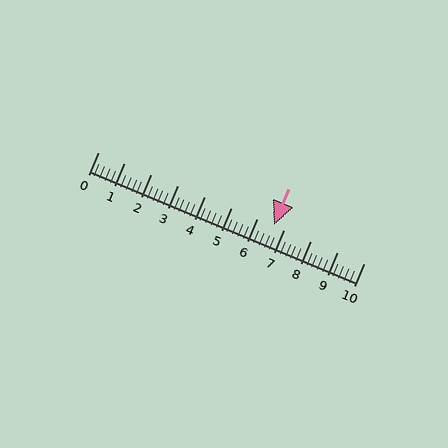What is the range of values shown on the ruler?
The ruler shows values from 0 to 10.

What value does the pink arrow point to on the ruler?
The pink arrow points to approximately 6.6.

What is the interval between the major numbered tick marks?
The major tick marks are spaced 1 units apart.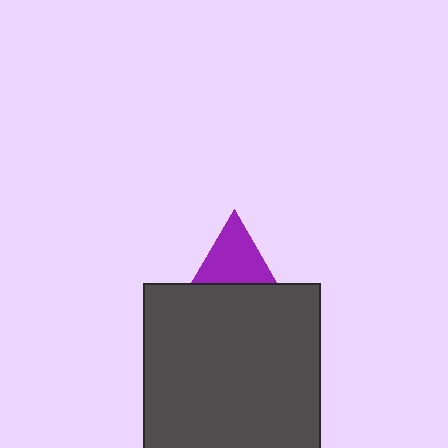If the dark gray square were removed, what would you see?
You would see the complete purple triangle.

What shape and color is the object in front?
The object in front is a dark gray square.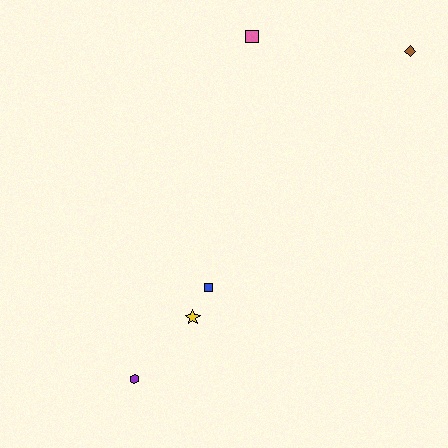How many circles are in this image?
There are no circles.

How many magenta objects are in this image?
There are no magenta objects.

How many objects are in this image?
There are 5 objects.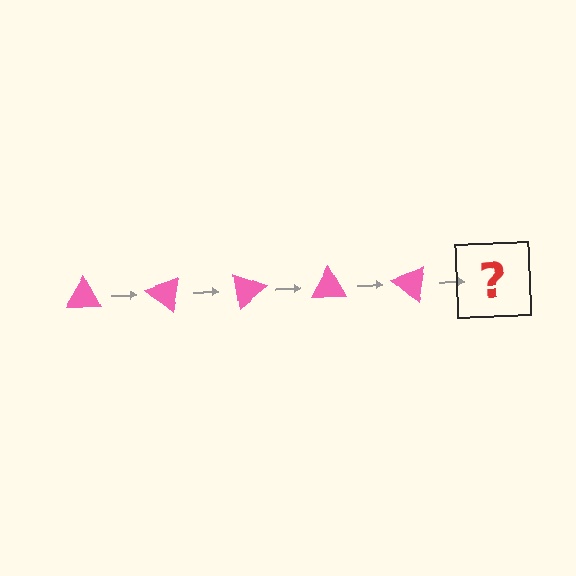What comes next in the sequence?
The next element should be a pink triangle rotated 200 degrees.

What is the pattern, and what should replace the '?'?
The pattern is that the triangle rotates 40 degrees each step. The '?' should be a pink triangle rotated 200 degrees.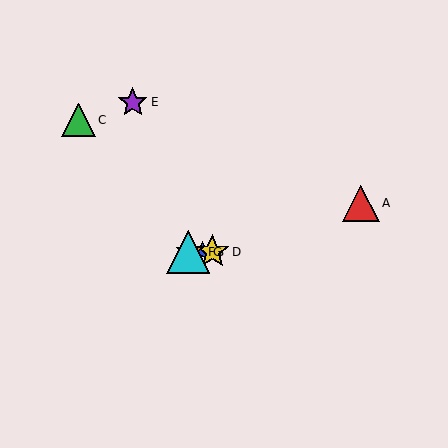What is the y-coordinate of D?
Object D is at y≈252.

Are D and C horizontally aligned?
No, D is at y≈252 and C is at y≈120.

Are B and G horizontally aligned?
Yes, both are at y≈252.